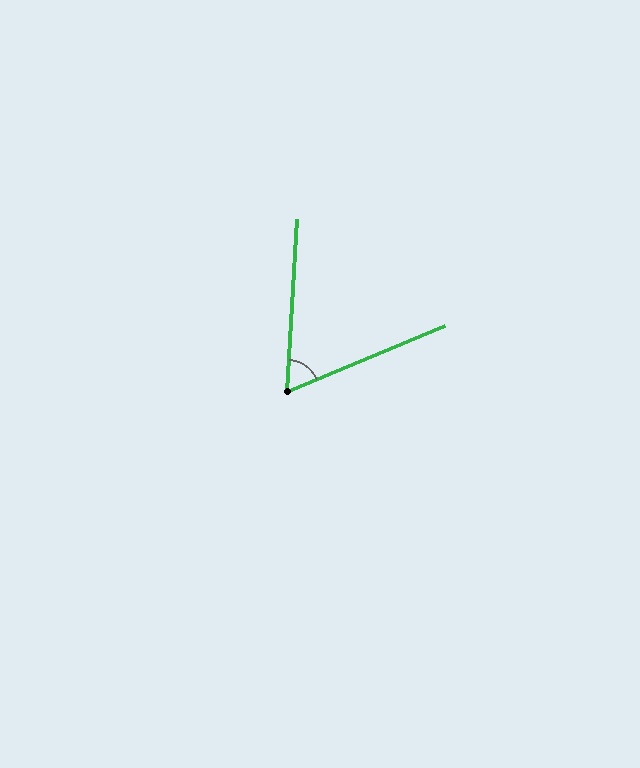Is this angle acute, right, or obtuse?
It is acute.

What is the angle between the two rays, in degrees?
Approximately 64 degrees.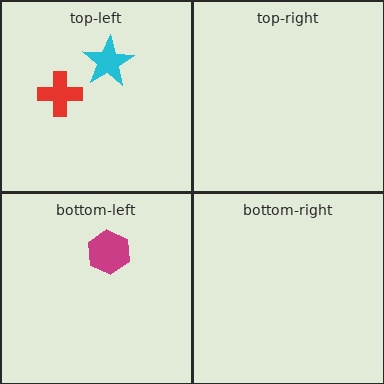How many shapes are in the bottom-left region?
1.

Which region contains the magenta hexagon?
The bottom-left region.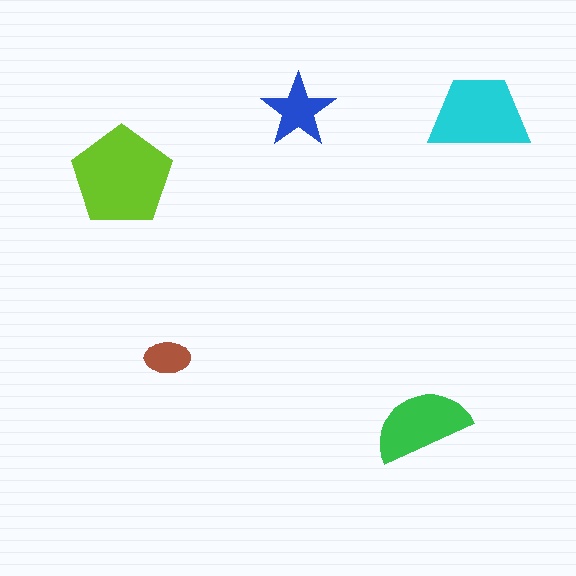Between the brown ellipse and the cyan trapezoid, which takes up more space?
The cyan trapezoid.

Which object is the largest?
The lime pentagon.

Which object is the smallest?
The brown ellipse.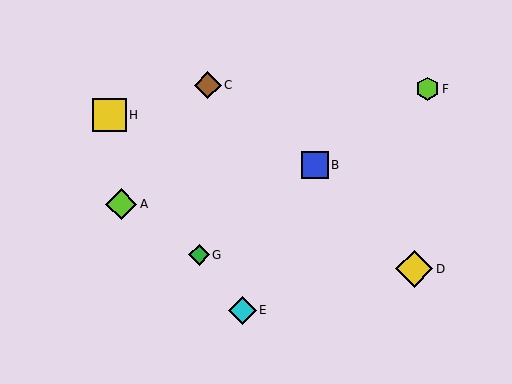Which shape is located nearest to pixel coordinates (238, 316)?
The cyan diamond (labeled E) at (242, 310) is nearest to that location.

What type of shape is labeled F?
Shape F is a lime hexagon.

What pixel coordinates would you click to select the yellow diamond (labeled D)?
Click at (414, 269) to select the yellow diamond D.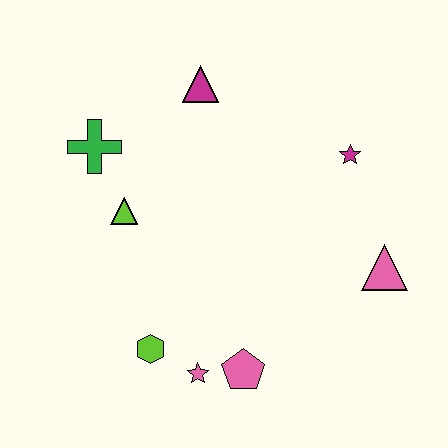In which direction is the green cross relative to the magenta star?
The green cross is to the left of the magenta star.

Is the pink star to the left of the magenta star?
Yes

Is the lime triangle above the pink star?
Yes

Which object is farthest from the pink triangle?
The green cross is farthest from the pink triangle.